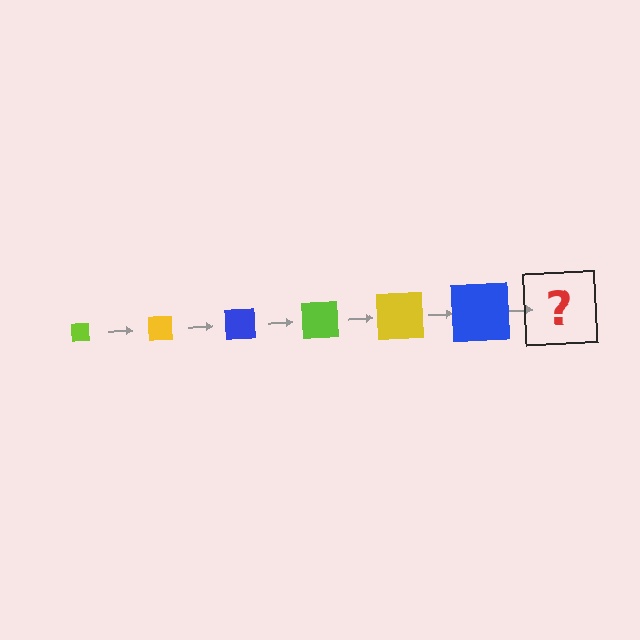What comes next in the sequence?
The next element should be a lime square, larger than the previous one.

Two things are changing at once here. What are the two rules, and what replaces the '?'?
The two rules are that the square grows larger each step and the color cycles through lime, yellow, and blue. The '?' should be a lime square, larger than the previous one.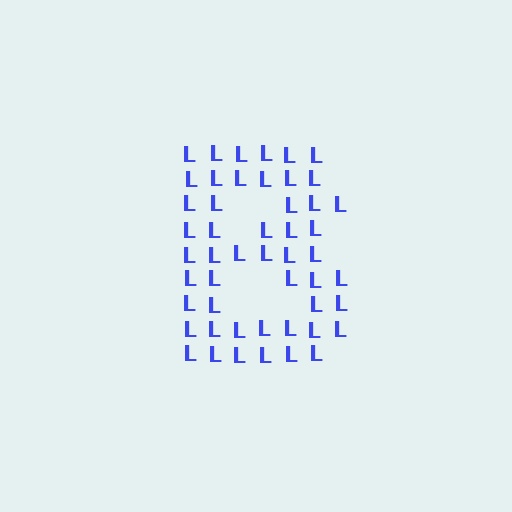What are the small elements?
The small elements are letter L's.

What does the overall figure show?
The overall figure shows the letter B.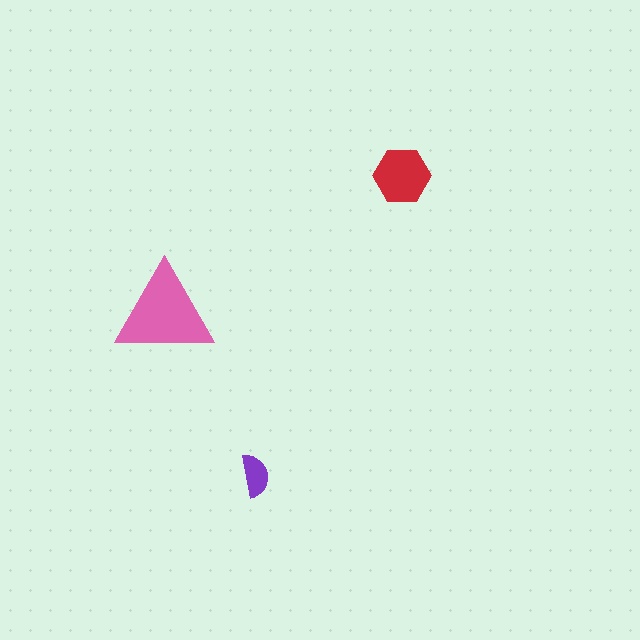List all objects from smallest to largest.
The purple semicircle, the red hexagon, the pink triangle.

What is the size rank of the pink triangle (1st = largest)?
1st.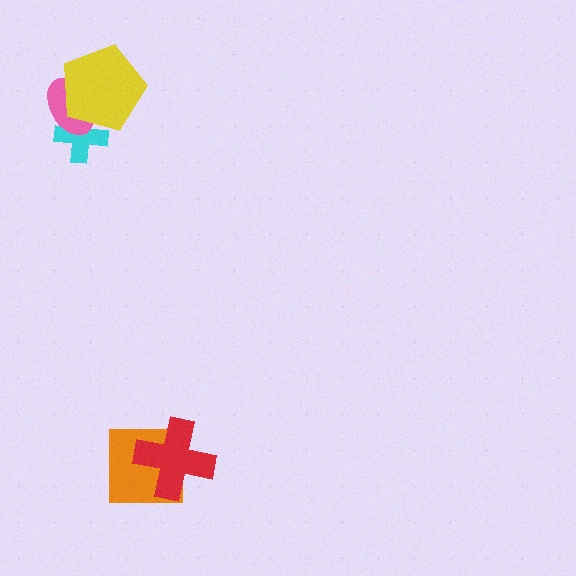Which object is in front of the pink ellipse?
The yellow pentagon is in front of the pink ellipse.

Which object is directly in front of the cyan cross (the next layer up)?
The pink ellipse is directly in front of the cyan cross.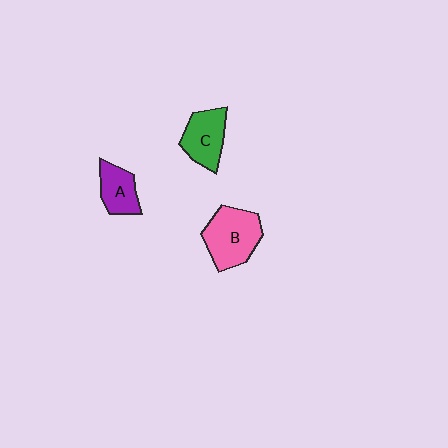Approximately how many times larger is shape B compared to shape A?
Approximately 1.6 times.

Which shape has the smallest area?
Shape A (purple).